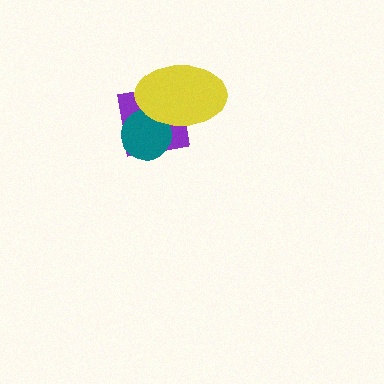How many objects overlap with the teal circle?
2 objects overlap with the teal circle.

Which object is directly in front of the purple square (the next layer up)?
The teal circle is directly in front of the purple square.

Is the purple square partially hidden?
Yes, it is partially covered by another shape.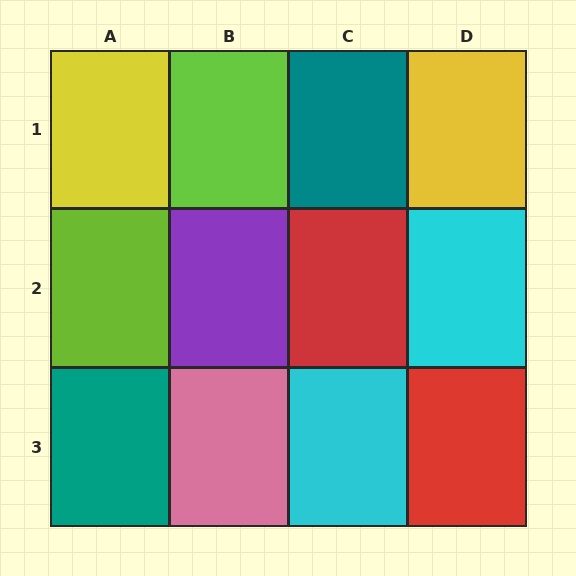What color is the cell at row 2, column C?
Red.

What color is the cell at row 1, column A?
Yellow.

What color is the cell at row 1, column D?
Yellow.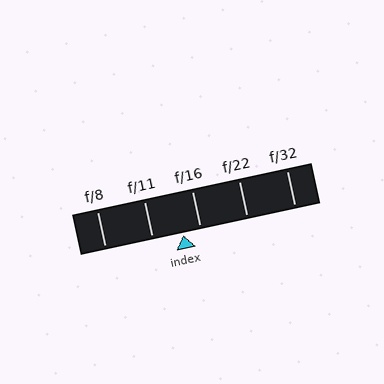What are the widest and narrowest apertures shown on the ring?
The widest aperture shown is f/8 and the narrowest is f/32.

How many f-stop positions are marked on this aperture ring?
There are 5 f-stop positions marked.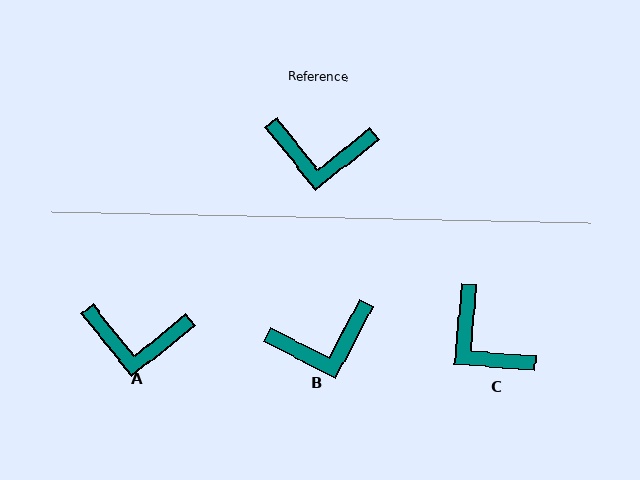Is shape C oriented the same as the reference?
No, it is off by about 43 degrees.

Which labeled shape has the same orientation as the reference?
A.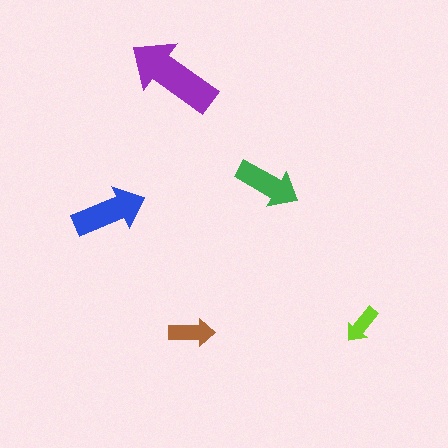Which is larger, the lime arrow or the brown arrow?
The brown one.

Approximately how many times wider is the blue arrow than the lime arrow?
About 2 times wider.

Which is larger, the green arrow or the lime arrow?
The green one.